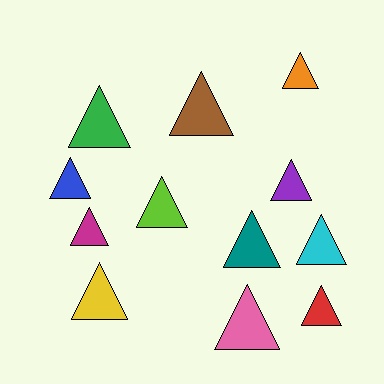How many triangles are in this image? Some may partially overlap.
There are 12 triangles.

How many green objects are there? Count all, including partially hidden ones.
There is 1 green object.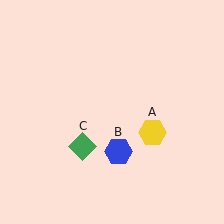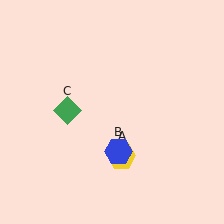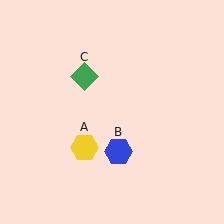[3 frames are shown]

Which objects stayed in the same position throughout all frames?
Blue hexagon (object B) remained stationary.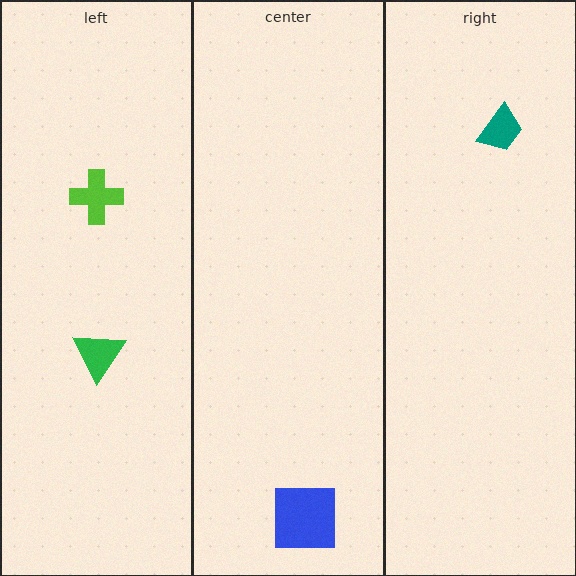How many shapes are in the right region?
1.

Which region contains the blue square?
The center region.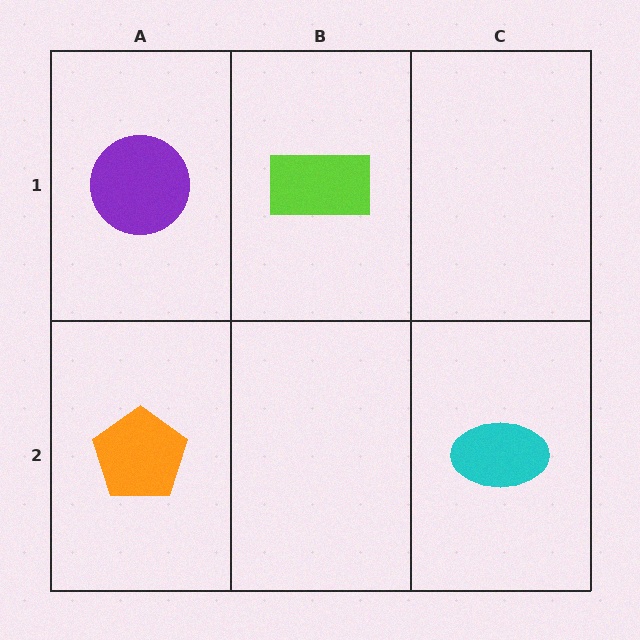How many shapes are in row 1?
2 shapes.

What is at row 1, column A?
A purple circle.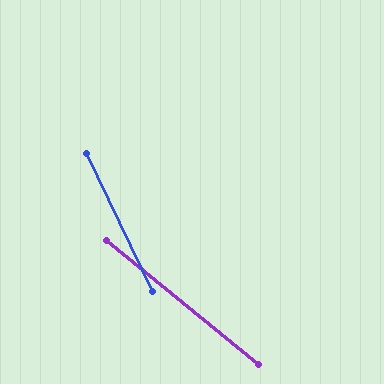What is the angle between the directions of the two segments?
Approximately 25 degrees.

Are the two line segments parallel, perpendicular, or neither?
Neither parallel nor perpendicular — they differ by about 25°.